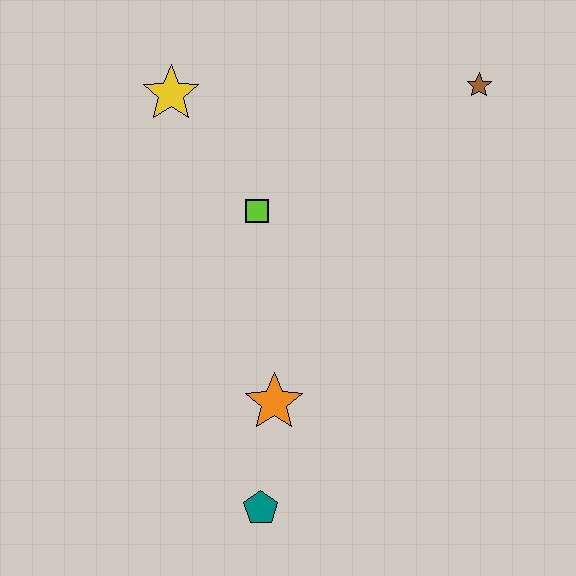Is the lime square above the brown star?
No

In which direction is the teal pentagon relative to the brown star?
The teal pentagon is below the brown star.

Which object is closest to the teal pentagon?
The orange star is closest to the teal pentagon.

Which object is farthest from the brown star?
The teal pentagon is farthest from the brown star.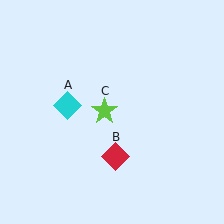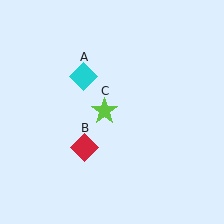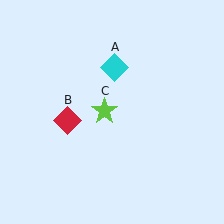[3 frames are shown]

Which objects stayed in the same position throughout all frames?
Lime star (object C) remained stationary.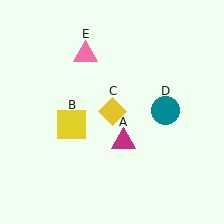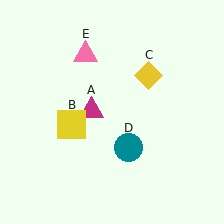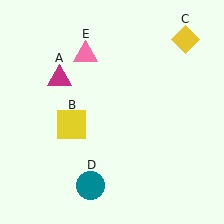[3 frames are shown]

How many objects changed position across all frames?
3 objects changed position: magenta triangle (object A), yellow diamond (object C), teal circle (object D).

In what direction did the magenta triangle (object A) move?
The magenta triangle (object A) moved up and to the left.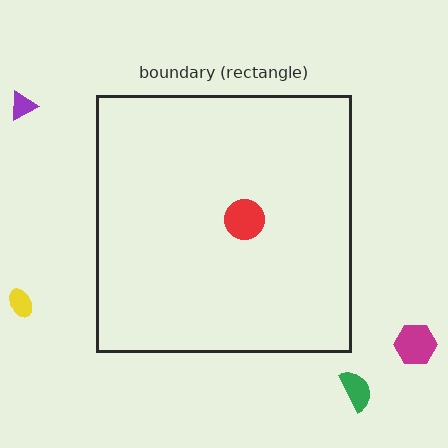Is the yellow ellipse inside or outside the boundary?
Outside.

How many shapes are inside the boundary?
1 inside, 4 outside.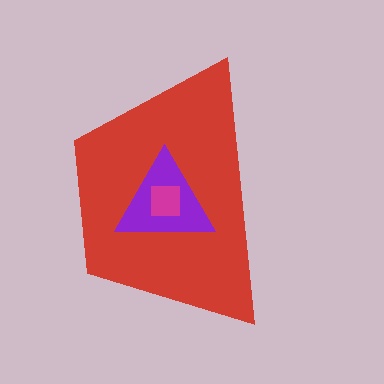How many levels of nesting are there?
3.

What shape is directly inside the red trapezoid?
The purple triangle.